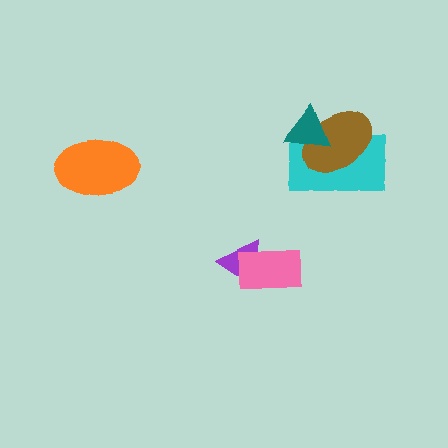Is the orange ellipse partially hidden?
No, no other shape covers it.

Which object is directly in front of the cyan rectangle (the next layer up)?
The brown ellipse is directly in front of the cyan rectangle.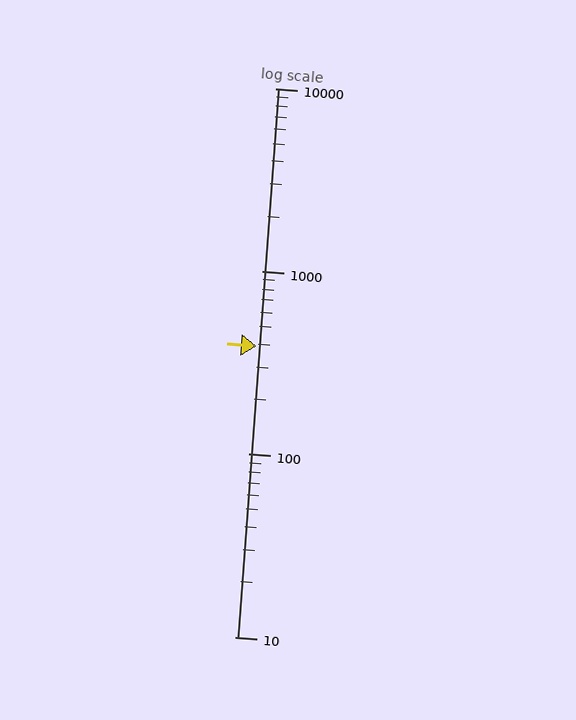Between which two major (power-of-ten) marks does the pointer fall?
The pointer is between 100 and 1000.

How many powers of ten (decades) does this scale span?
The scale spans 3 decades, from 10 to 10000.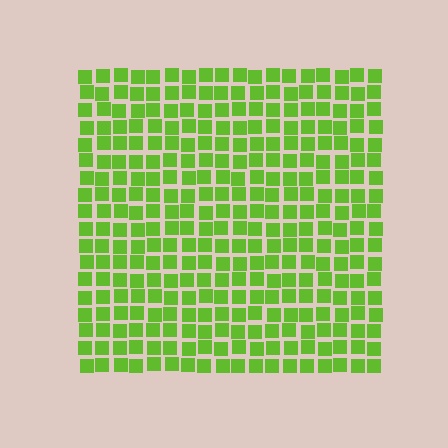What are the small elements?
The small elements are squares.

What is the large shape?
The large shape is a square.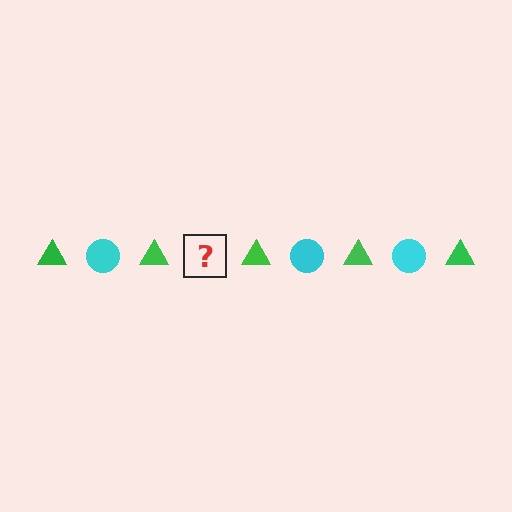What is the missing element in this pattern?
The missing element is a cyan circle.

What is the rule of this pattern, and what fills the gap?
The rule is that the pattern alternates between green triangle and cyan circle. The gap should be filled with a cyan circle.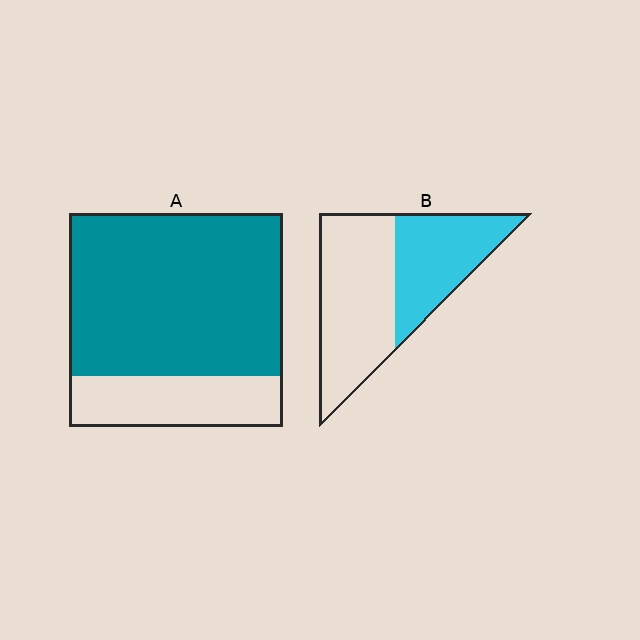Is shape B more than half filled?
No.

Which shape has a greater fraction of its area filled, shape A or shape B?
Shape A.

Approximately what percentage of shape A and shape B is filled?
A is approximately 75% and B is approximately 40%.